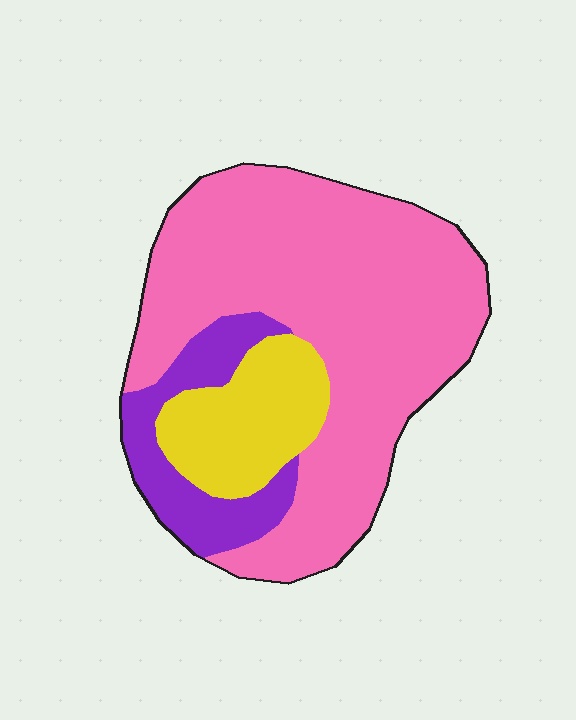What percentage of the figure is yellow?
Yellow takes up about one sixth (1/6) of the figure.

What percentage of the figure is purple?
Purple covers roughly 15% of the figure.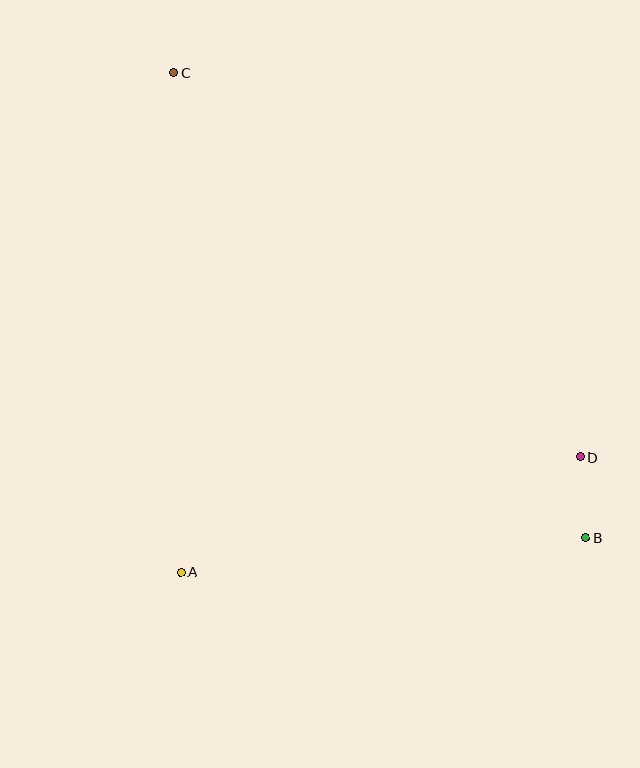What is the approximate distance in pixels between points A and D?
The distance between A and D is approximately 416 pixels.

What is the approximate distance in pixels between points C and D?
The distance between C and D is approximately 559 pixels.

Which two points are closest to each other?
Points B and D are closest to each other.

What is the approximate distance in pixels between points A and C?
The distance between A and C is approximately 500 pixels.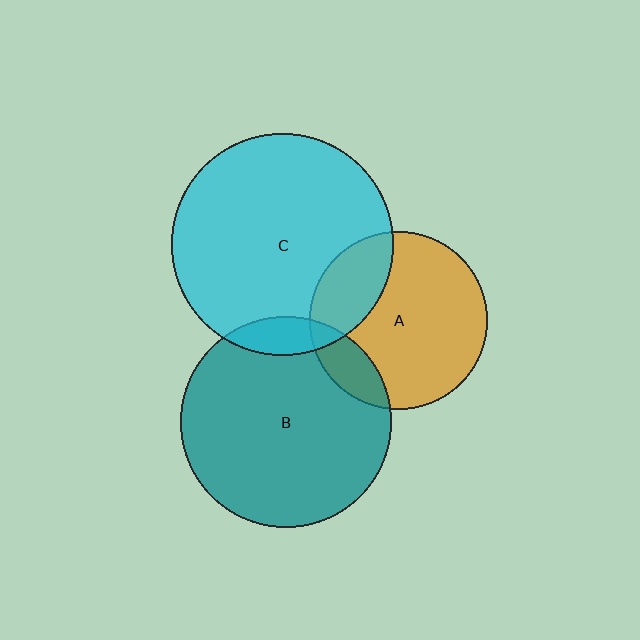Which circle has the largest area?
Circle C (cyan).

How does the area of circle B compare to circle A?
Approximately 1.4 times.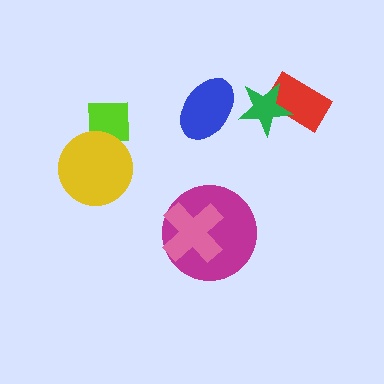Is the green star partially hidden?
No, no other shape covers it.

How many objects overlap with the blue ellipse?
0 objects overlap with the blue ellipse.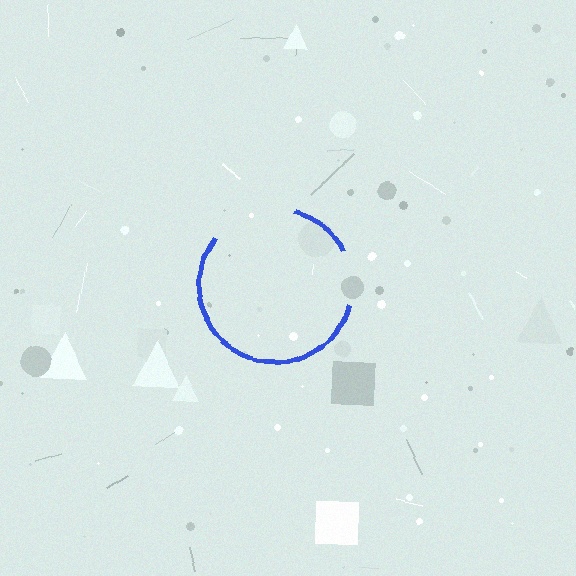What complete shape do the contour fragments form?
The contour fragments form a circle.